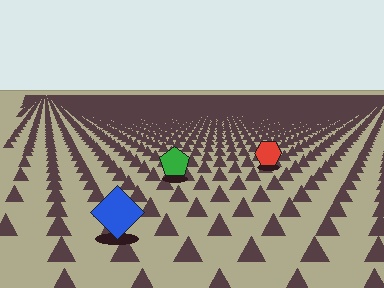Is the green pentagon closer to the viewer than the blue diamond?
No. The blue diamond is closer — you can tell from the texture gradient: the ground texture is coarser near it.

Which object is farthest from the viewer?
The red hexagon is farthest from the viewer. It appears smaller and the ground texture around it is denser.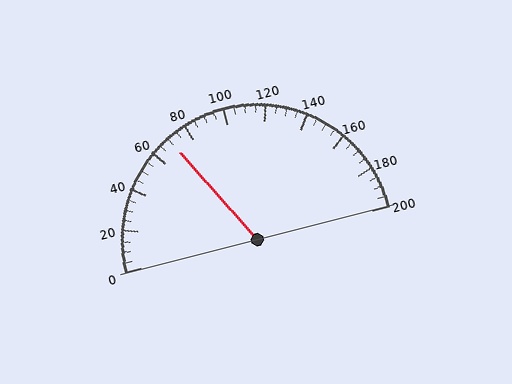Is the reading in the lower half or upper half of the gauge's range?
The reading is in the lower half of the range (0 to 200).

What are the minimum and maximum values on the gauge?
The gauge ranges from 0 to 200.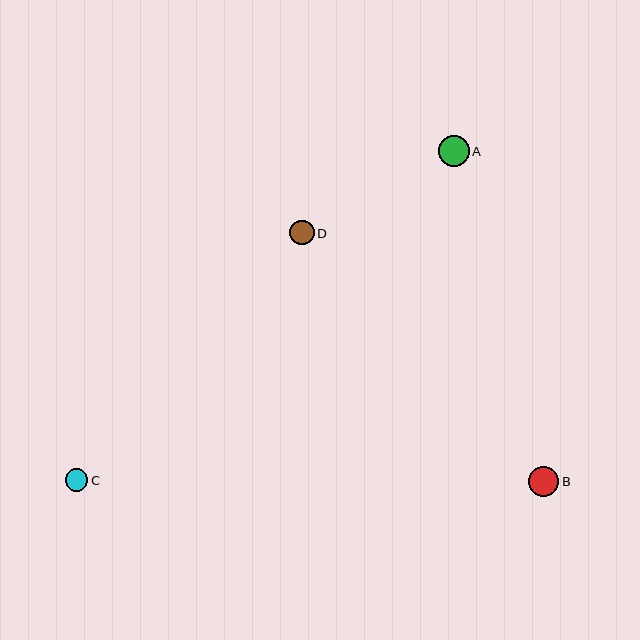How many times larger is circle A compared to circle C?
Circle A is approximately 1.4 times the size of circle C.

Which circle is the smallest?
Circle C is the smallest with a size of approximately 22 pixels.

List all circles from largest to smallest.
From largest to smallest: A, B, D, C.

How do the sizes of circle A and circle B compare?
Circle A and circle B are approximately the same size.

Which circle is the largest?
Circle A is the largest with a size of approximately 31 pixels.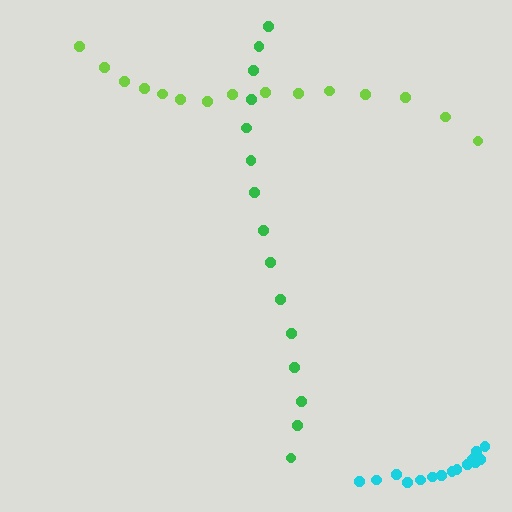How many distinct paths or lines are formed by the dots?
There are 3 distinct paths.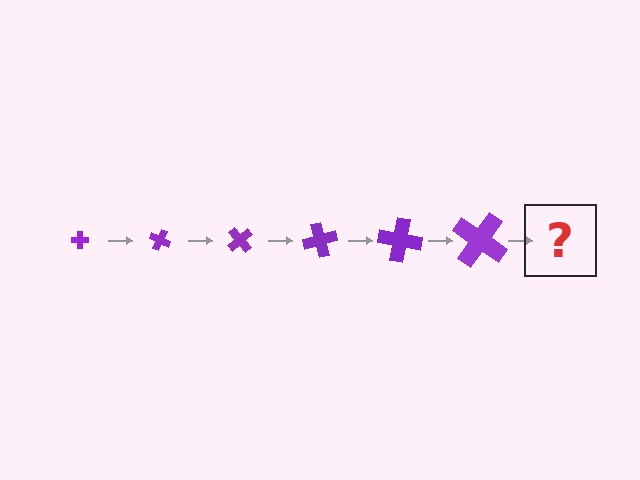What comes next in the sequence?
The next element should be a cross, larger than the previous one and rotated 150 degrees from the start.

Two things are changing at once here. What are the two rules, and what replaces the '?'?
The two rules are that the cross grows larger each step and it rotates 25 degrees each step. The '?' should be a cross, larger than the previous one and rotated 150 degrees from the start.